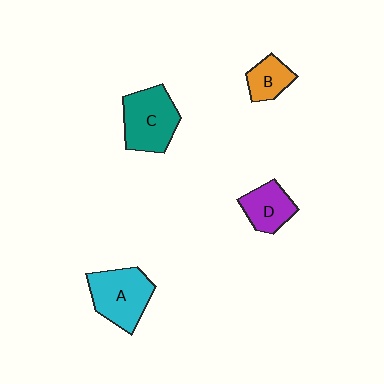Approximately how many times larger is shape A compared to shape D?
Approximately 1.5 times.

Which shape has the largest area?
Shape A (cyan).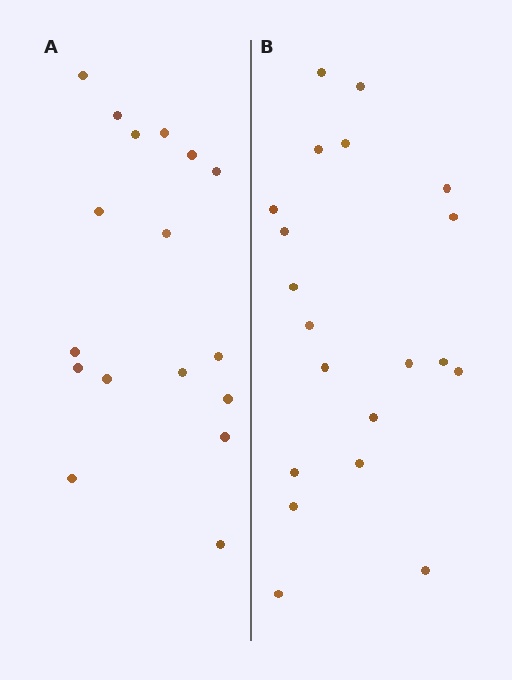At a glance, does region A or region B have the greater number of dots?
Region B (the right region) has more dots.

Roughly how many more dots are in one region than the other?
Region B has just a few more — roughly 2 or 3 more dots than region A.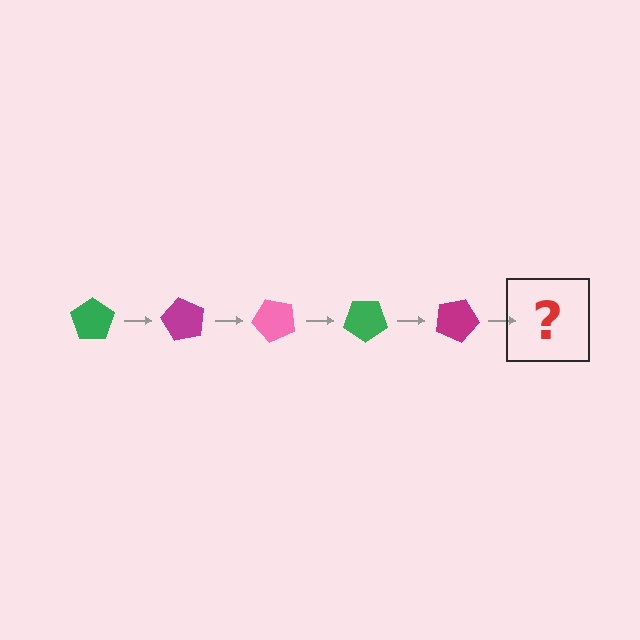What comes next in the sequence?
The next element should be a pink pentagon, rotated 300 degrees from the start.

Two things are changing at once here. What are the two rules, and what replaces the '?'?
The two rules are that it rotates 60 degrees each step and the color cycles through green, magenta, and pink. The '?' should be a pink pentagon, rotated 300 degrees from the start.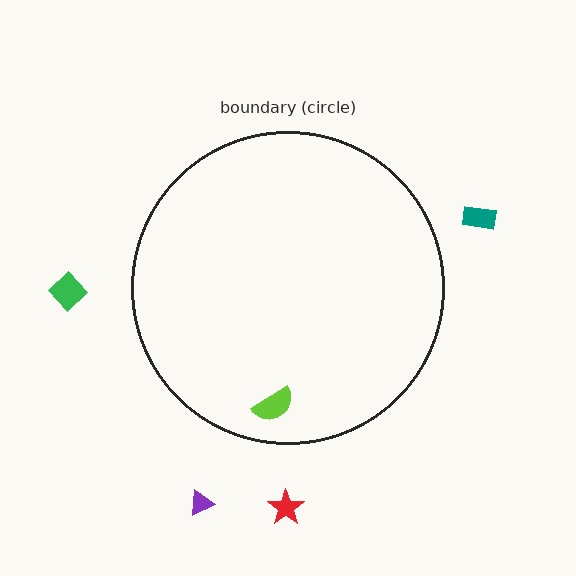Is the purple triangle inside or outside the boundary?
Outside.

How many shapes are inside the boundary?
1 inside, 4 outside.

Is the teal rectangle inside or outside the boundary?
Outside.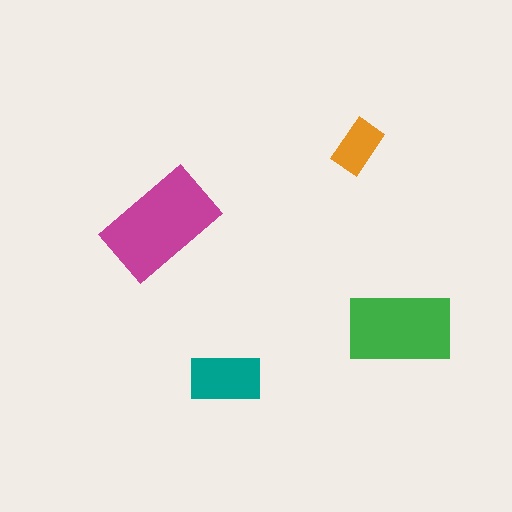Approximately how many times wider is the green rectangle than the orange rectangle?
About 2 times wider.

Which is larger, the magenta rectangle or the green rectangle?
The magenta one.